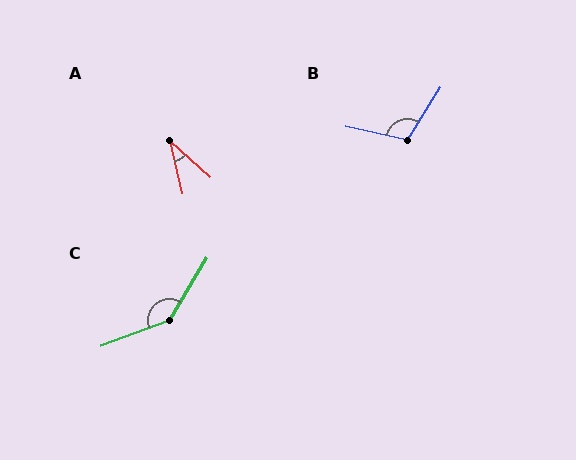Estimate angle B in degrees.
Approximately 110 degrees.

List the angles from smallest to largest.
A (35°), B (110°), C (141°).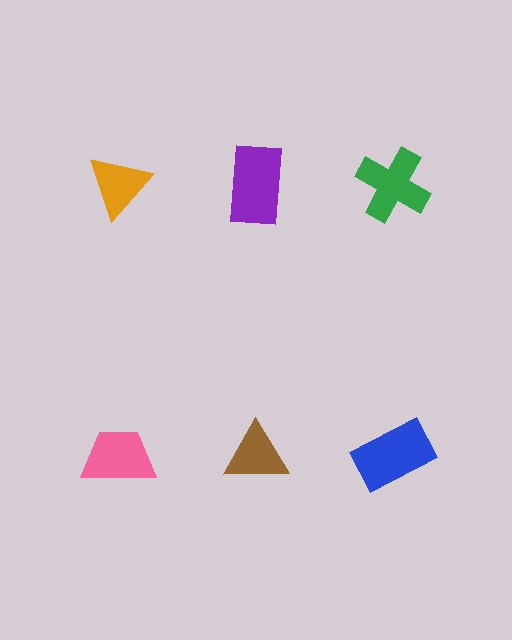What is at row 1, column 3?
A green cross.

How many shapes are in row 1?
3 shapes.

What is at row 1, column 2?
A purple rectangle.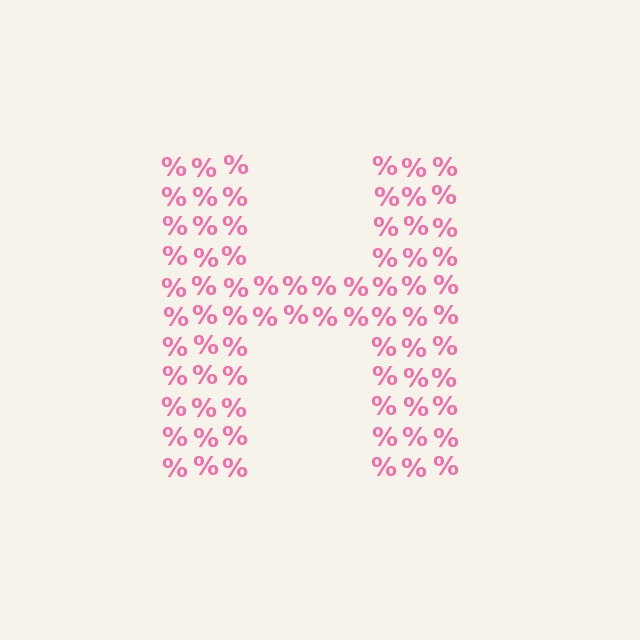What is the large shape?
The large shape is the letter H.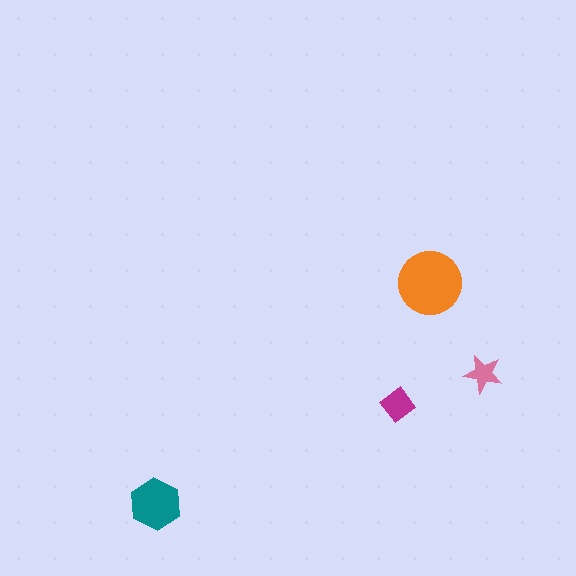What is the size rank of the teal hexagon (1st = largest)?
2nd.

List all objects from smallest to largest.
The pink star, the magenta diamond, the teal hexagon, the orange circle.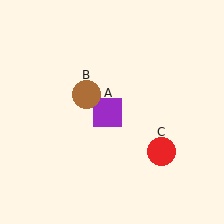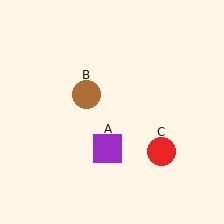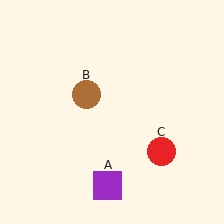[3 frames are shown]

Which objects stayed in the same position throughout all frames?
Brown circle (object B) and red circle (object C) remained stationary.